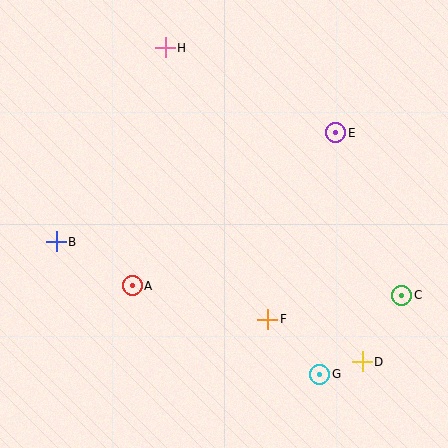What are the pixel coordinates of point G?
Point G is at (320, 374).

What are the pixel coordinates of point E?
Point E is at (336, 133).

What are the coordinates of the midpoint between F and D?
The midpoint between F and D is at (315, 341).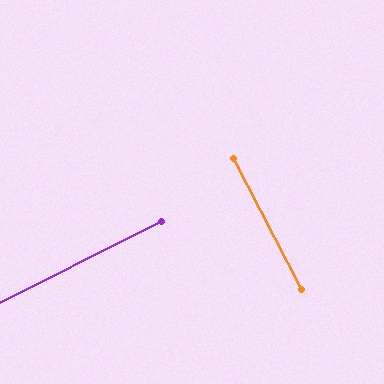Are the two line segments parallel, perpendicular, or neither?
Perpendicular — they meet at approximately 89°.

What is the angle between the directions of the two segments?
Approximately 89 degrees.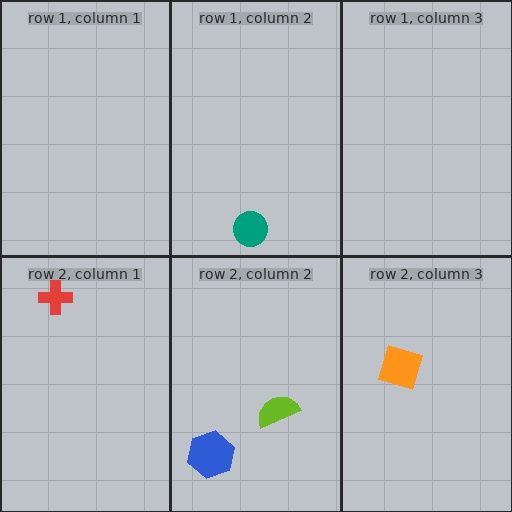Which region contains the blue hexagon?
The row 2, column 2 region.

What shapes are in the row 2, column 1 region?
The red cross.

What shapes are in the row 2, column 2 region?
The blue hexagon, the lime semicircle.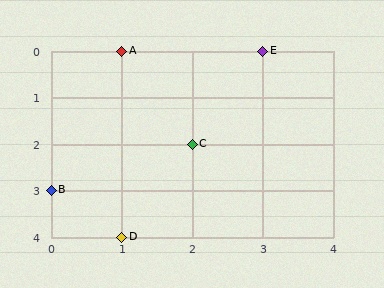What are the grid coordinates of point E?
Point E is at grid coordinates (3, 0).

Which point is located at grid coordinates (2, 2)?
Point C is at (2, 2).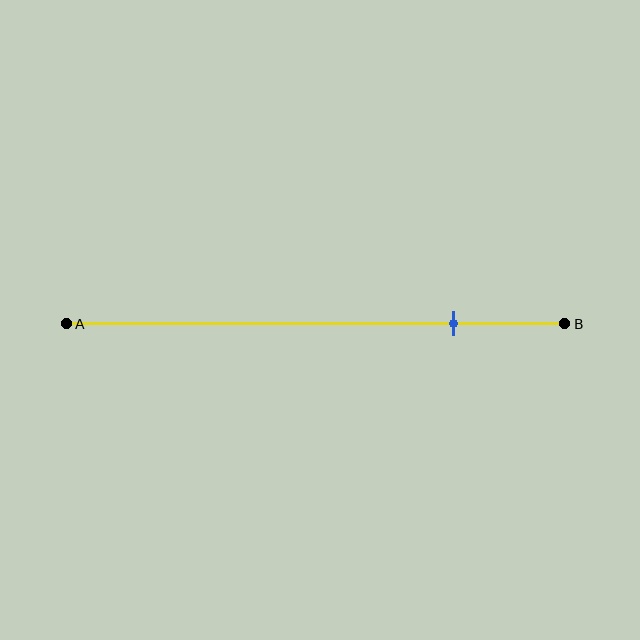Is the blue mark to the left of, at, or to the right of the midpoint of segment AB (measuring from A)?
The blue mark is to the right of the midpoint of segment AB.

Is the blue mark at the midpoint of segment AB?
No, the mark is at about 80% from A, not at the 50% midpoint.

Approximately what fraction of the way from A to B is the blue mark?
The blue mark is approximately 80% of the way from A to B.